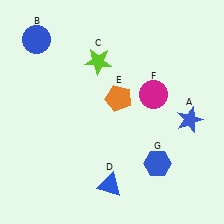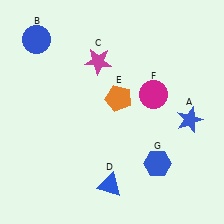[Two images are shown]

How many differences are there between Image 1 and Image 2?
There is 1 difference between the two images.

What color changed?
The star (C) changed from lime in Image 1 to magenta in Image 2.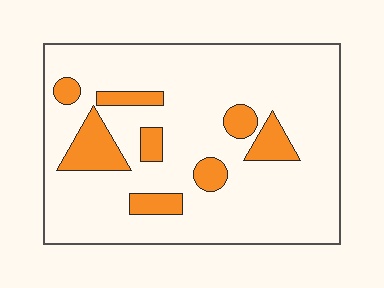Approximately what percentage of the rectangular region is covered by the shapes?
Approximately 15%.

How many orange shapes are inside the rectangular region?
8.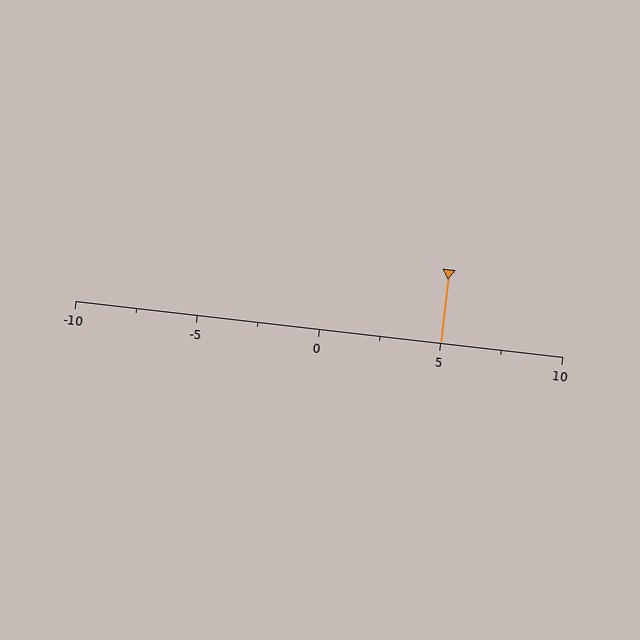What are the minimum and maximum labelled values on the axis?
The axis runs from -10 to 10.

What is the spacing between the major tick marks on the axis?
The major ticks are spaced 5 apart.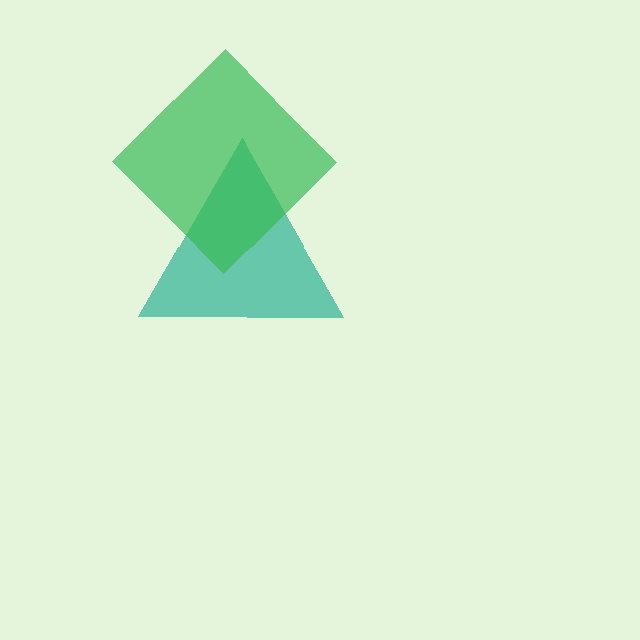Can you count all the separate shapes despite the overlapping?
Yes, there are 2 separate shapes.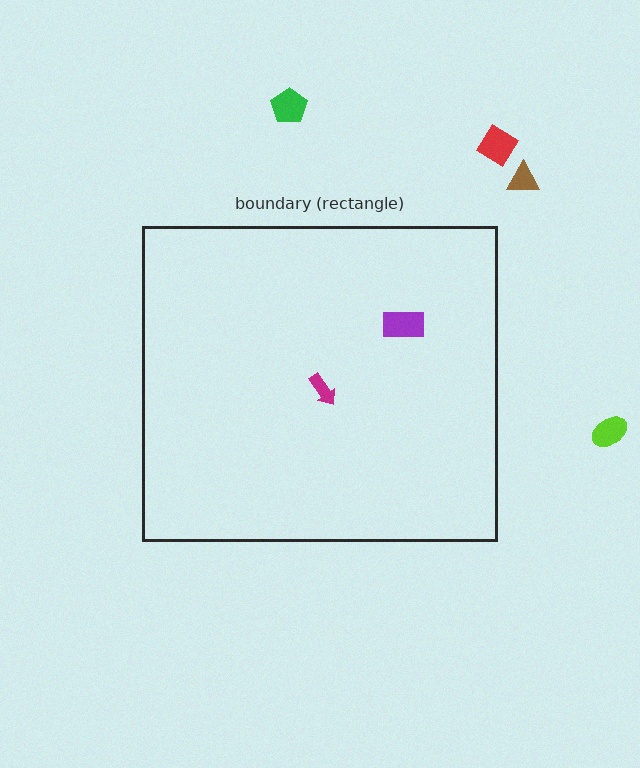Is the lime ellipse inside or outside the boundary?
Outside.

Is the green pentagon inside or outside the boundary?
Outside.